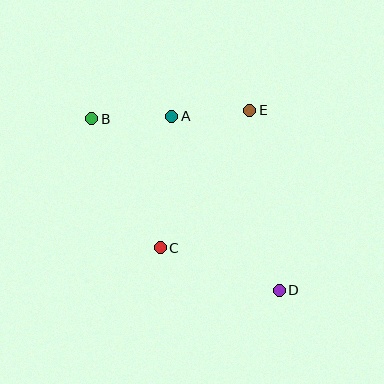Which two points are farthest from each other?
Points B and D are farthest from each other.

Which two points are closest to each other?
Points A and E are closest to each other.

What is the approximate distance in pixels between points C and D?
The distance between C and D is approximately 126 pixels.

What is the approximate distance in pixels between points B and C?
The distance between B and C is approximately 146 pixels.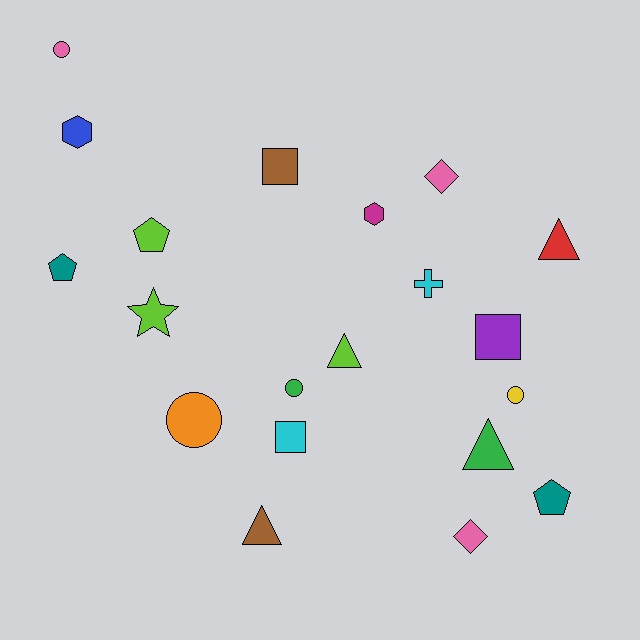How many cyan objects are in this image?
There are 2 cyan objects.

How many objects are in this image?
There are 20 objects.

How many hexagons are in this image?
There are 2 hexagons.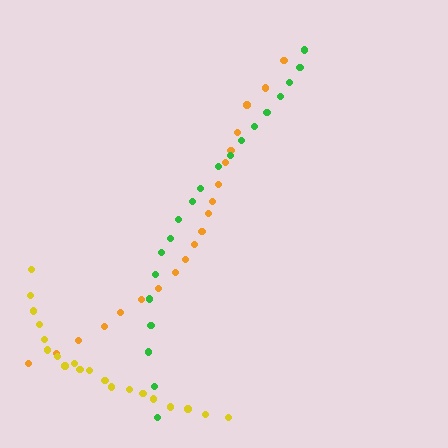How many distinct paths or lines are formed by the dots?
There are 3 distinct paths.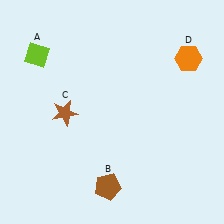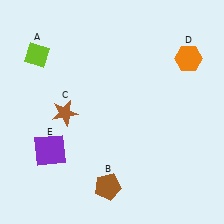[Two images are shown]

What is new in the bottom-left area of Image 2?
A purple square (E) was added in the bottom-left area of Image 2.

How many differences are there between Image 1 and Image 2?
There is 1 difference between the two images.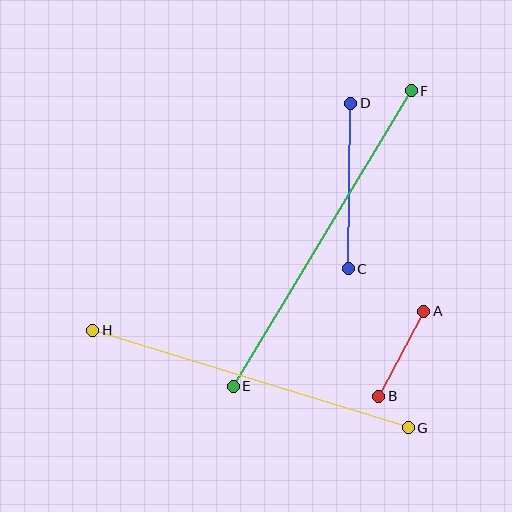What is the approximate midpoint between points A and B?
The midpoint is at approximately (401, 354) pixels.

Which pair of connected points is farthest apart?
Points E and F are farthest apart.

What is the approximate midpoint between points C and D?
The midpoint is at approximately (349, 186) pixels.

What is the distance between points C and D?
The distance is approximately 165 pixels.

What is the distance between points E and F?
The distance is approximately 345 pixels.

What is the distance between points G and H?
The distance is approximately 330 pixels.